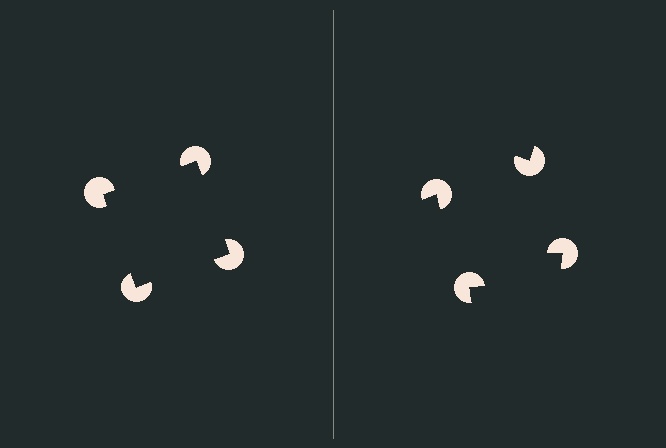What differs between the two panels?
The pac-man discs are positioned identically on both sides; only the wedge orientations differ. On the left they align to a square; on the right they are misaligned.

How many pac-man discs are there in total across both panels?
8 — 4 on each side.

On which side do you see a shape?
An illusory square appears on the left side. On the right side the wedge cuts are rotated, so no coherent shape forms.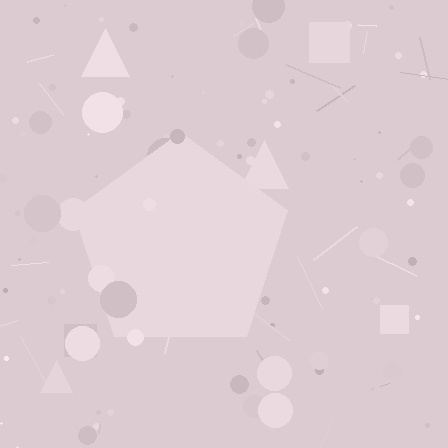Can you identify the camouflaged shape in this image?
The camouflaged shape is a pentagon.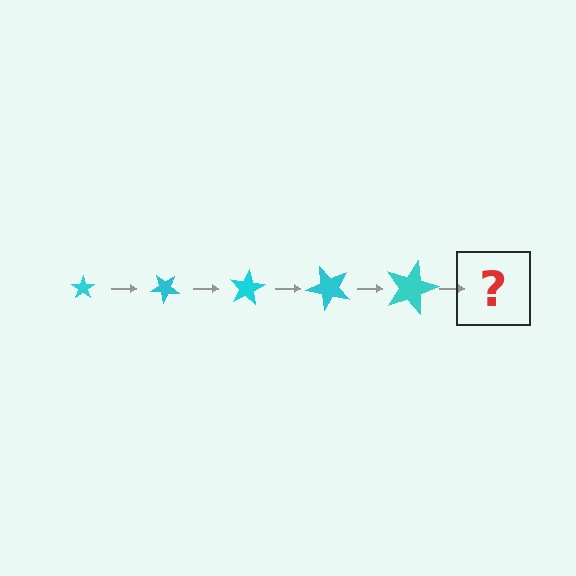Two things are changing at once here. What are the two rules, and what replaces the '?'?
The two rules are that the star grows larger each step and it rotates 40 degrees each step. The '?' should be a star, larger than the previous one and rotated 200 degrees from the start.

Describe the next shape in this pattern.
It should be a star, larger than the previous one and rotated 200 degrees from the start.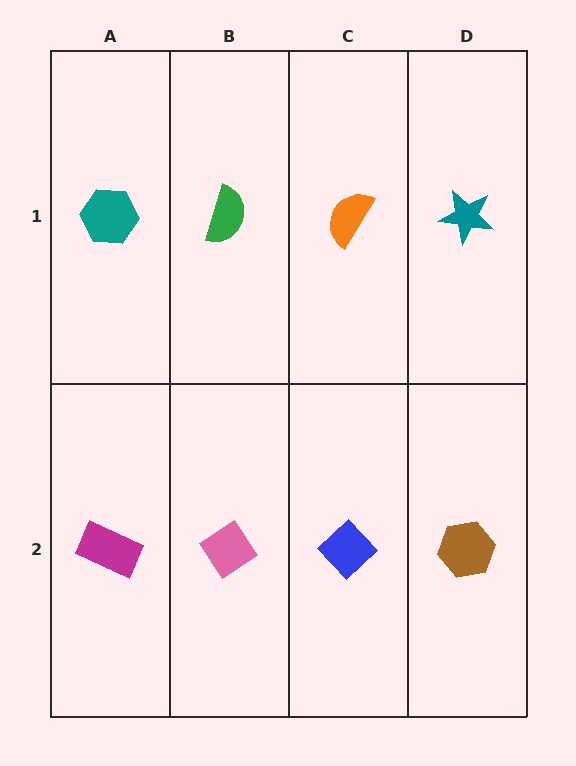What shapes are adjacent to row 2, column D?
A teal star (row 1, column D), a blue diamond (row 2, column C).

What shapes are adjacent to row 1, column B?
A pink diamond (row 2, column B), a teal hexagon (row 1, column A), an orange semicircle (row 1, column C).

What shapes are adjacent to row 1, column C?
A blue diamond (row 2, column C), a green semicircle (row 1, column B), a teal star (row 1, column D).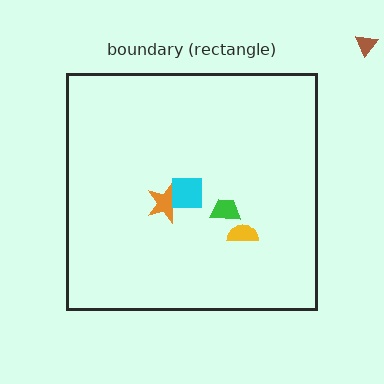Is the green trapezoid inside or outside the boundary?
Inside.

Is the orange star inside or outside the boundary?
Inside.